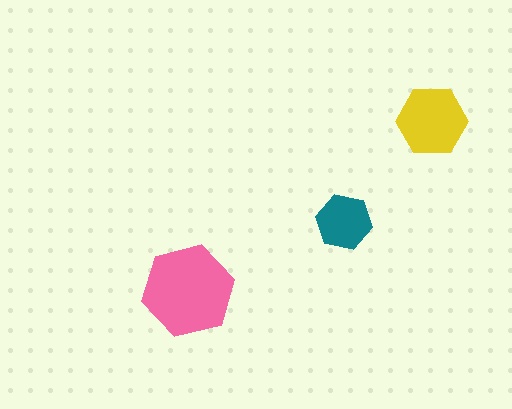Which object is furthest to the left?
The pink hexagon is leftmost.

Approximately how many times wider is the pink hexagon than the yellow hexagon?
About 1.5 times wider.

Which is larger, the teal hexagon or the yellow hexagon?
The yellow one.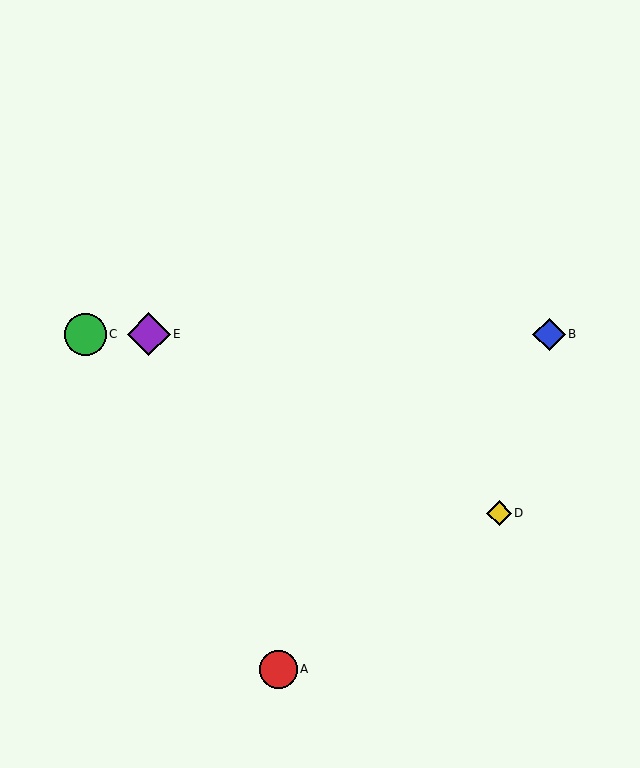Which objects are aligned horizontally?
Objects B, C, E are aligned horizontally.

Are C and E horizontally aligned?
Yes, both are at y≈334.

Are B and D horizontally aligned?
No, B is at y≈334 and D is at y≈513.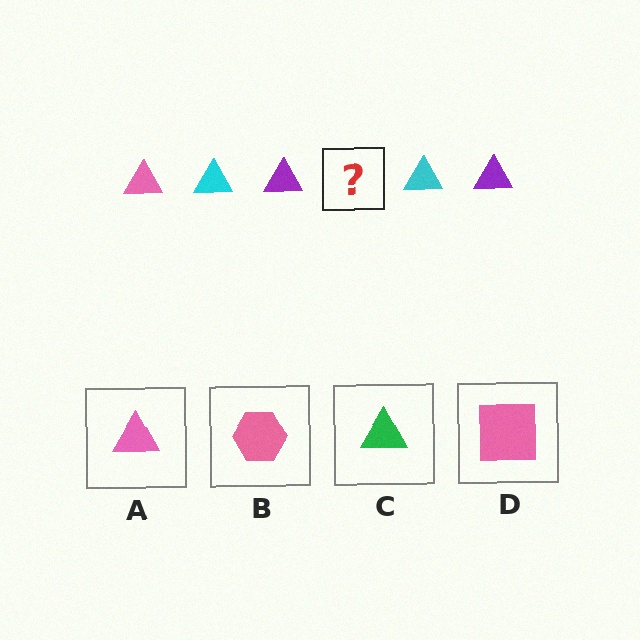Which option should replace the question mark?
Option A.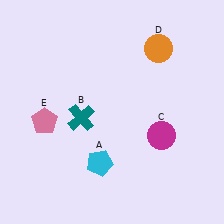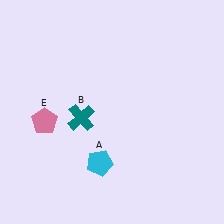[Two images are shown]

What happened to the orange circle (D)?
The orange circle (D) was removed in Image 2. It was in the top-right area of Image 1.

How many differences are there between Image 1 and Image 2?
There are 2 differences between the two images.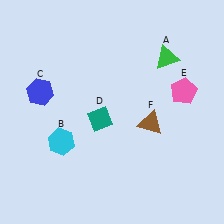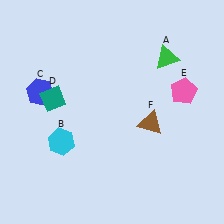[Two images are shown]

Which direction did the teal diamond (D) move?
The teal diamond (D) moved left.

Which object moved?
The teal diamond (D) moved left.